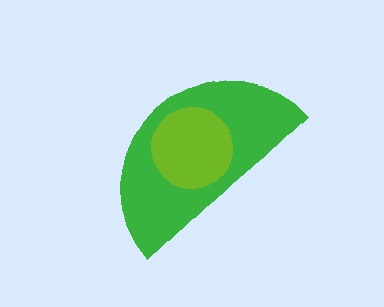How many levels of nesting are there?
2.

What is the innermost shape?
The lime circle.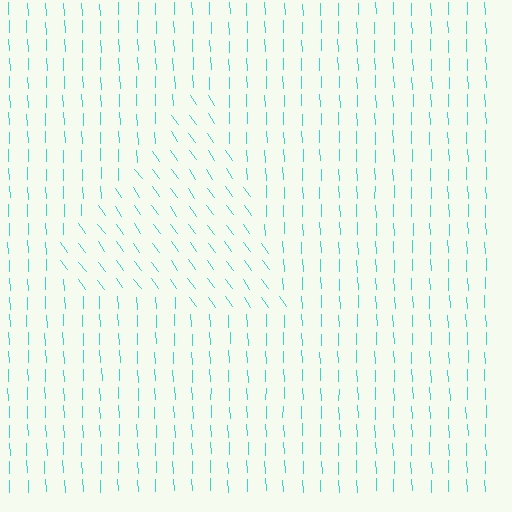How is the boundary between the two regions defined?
The boundary is defined purely by a change in line orientation (approximately 33 degrees difference). All lines are the same color and thickness.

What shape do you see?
I see a triangle.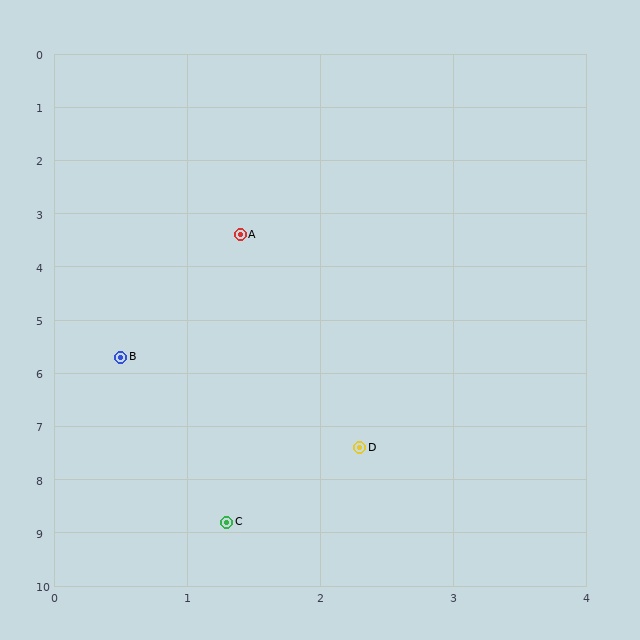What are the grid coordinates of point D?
Point D is at approximately (2.3, 7.4).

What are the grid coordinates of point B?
Point B is at approximately (0.5, 5.7).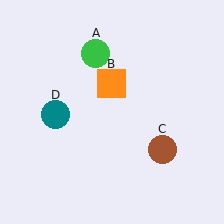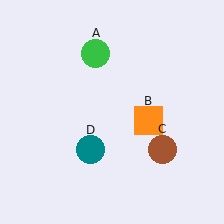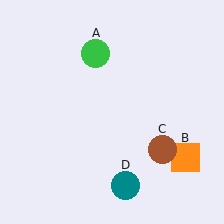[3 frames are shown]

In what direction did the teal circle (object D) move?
The teal circle (object D) moved down and to the right.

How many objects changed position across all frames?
2 objects changed position: orange square (object B), teal circle (object D).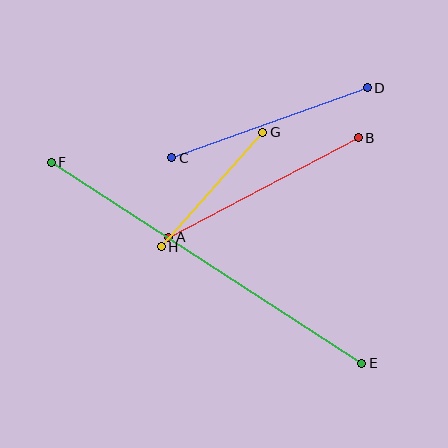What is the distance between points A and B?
The distance is approximately 214 pixels.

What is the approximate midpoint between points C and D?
The midpoint is at approximately (270, 123) pixels.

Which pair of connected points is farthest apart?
Points E and F are farthest apart.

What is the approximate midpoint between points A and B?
The midpoint is at approximately (263, 187) pixels.